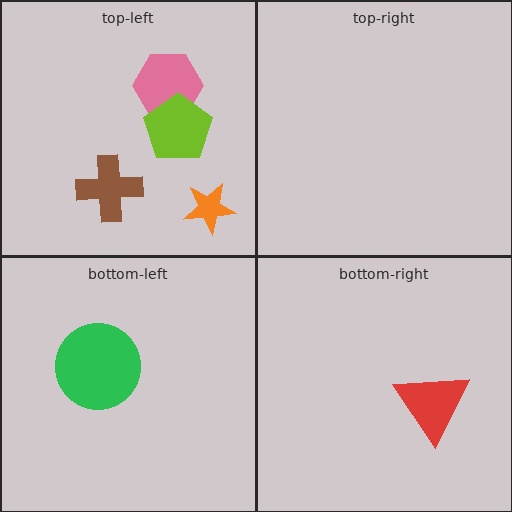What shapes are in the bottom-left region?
The green circle.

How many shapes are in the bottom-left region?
1.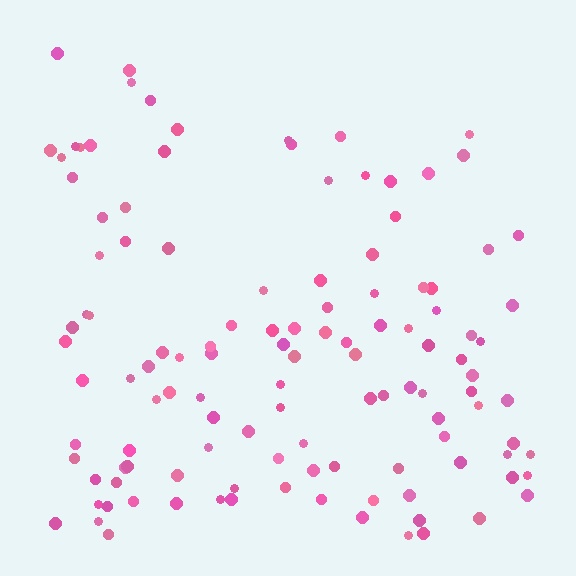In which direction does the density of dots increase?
From top to bottom, with the bottom side densest.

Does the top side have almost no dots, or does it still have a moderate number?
Still a moderate number, just noticeably fewer than the bottom.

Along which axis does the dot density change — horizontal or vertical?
Vertical.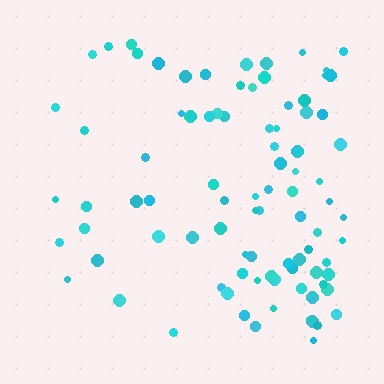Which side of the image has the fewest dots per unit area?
The left.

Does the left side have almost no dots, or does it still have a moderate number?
Still a moderate number, just noticeably fewer than the right.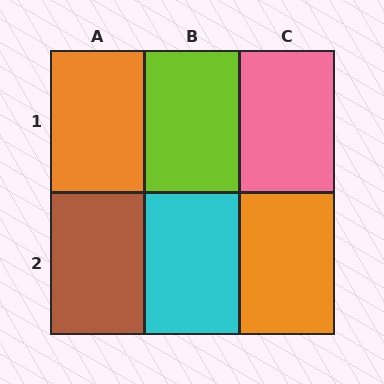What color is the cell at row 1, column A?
Orange.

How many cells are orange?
2 cells are orange.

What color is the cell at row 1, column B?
Lime.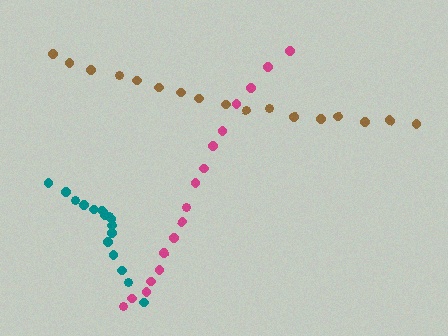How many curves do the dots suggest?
There are 3 distinct paths.